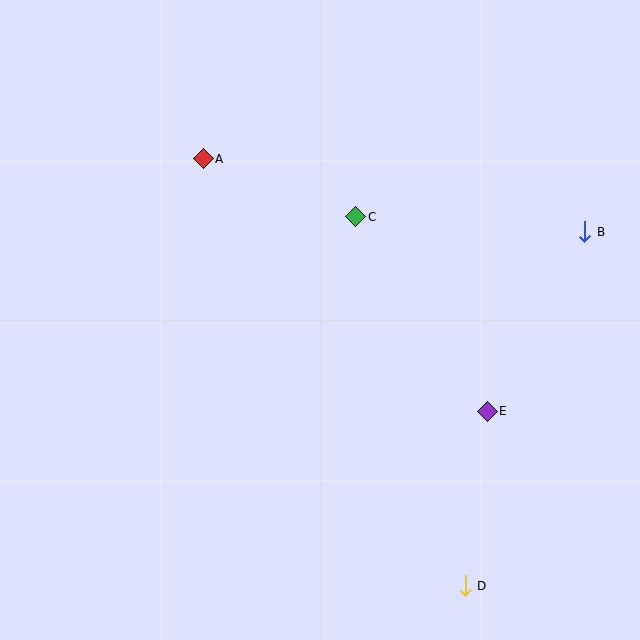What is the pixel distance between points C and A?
The distance between C and A is 163 pixels.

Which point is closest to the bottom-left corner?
Point D is closest to the bottom-left corner.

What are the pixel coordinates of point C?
Point C is at (356, 217).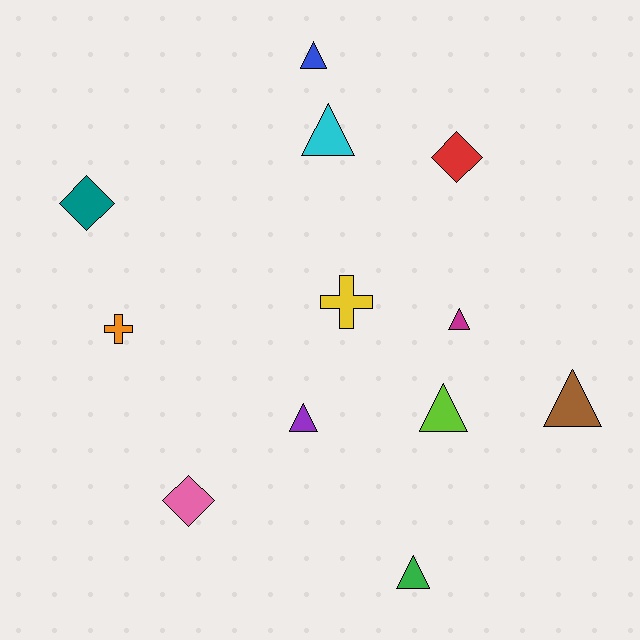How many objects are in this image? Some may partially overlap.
There are 12 objects.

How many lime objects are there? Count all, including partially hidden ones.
There is 1 lime object.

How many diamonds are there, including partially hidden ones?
There are 3 diamonds.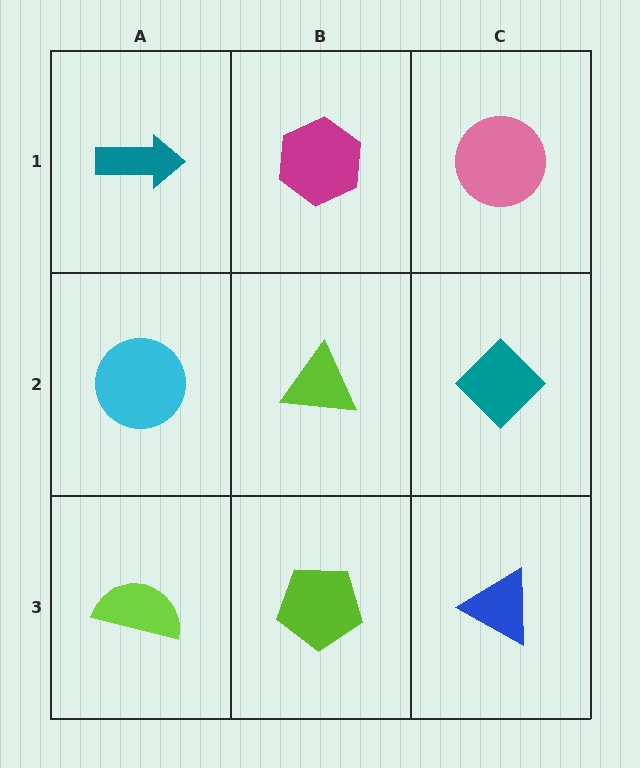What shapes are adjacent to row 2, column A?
A teal arrow (row 1, column A), a lime semicircle (row 3, column A), a lime triangle (row 2, column B).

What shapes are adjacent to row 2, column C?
A pink circle (row 1, column C), a blue triangle (row 3, column C), a lime triangle (row 2, column B).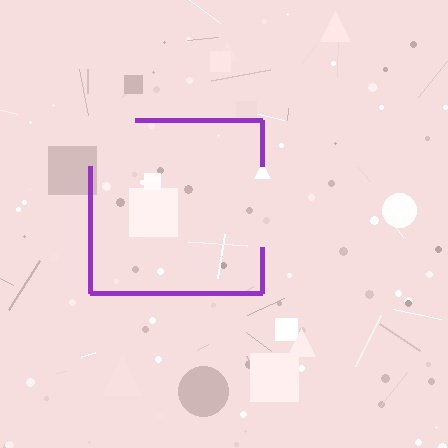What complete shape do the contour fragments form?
The contour fragments form a square.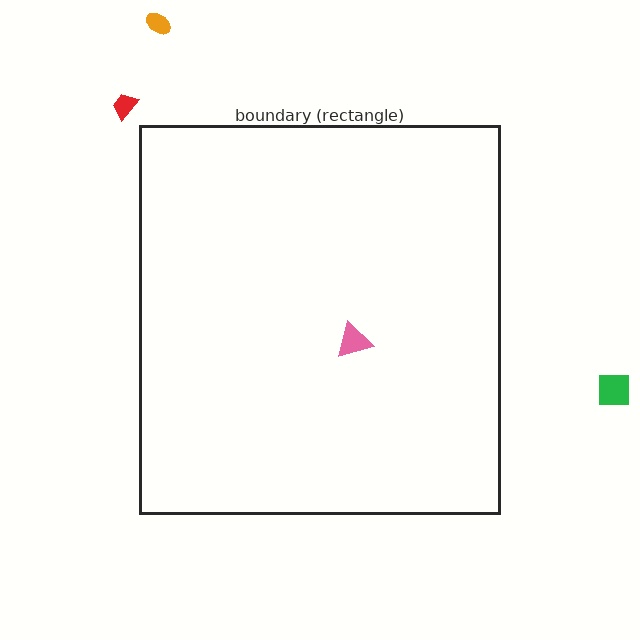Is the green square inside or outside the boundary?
Outside.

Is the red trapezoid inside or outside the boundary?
Outside.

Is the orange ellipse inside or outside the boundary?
Outside.